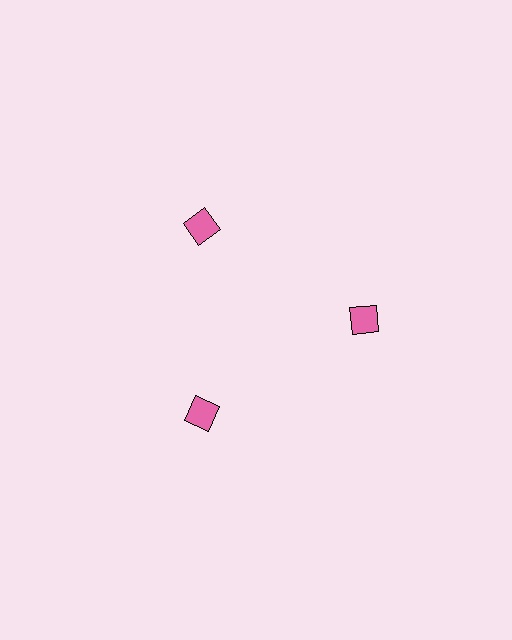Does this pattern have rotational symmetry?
Yes, this pattern has 3-fold rotational symmetry. It looks the same after rotating 120 degrees around the center.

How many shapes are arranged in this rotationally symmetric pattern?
There are 3 shapes, arranged in 3 groups of 1.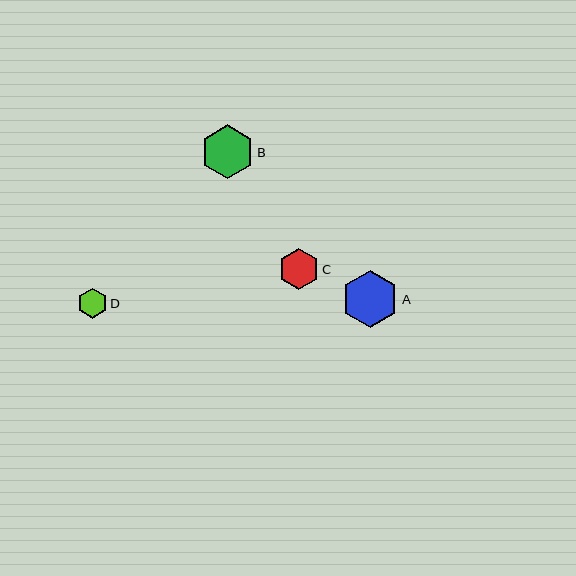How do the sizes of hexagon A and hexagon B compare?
Hexagon A and hexagon B are approximately the same size.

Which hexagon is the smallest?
Hexagon D is the smallest with a size of approximately 30 pixels.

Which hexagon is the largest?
Hexagon A is the largest with a size of approximately 57 pixels.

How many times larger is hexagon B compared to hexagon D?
Hexagon B is approximately 1.8 times the size of hexagon D.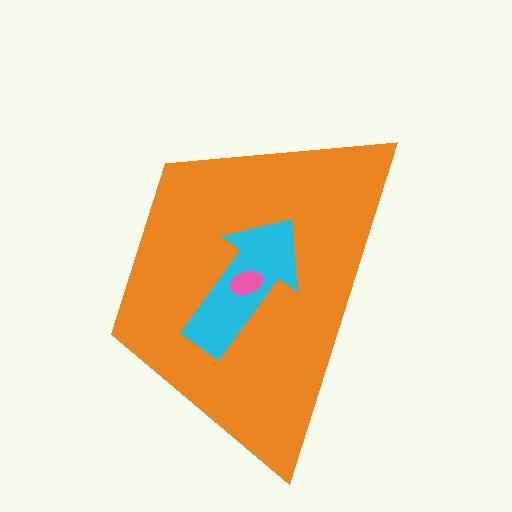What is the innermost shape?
The pink ellipse.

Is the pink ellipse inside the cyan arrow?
Yes.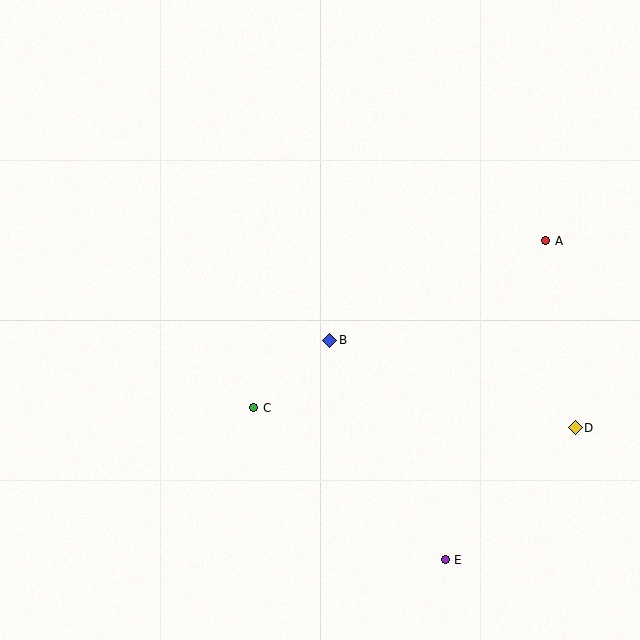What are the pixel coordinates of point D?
Point D is at (575, 428).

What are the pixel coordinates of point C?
Point C is at (254, 408).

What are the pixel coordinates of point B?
Point B is at (330, 340).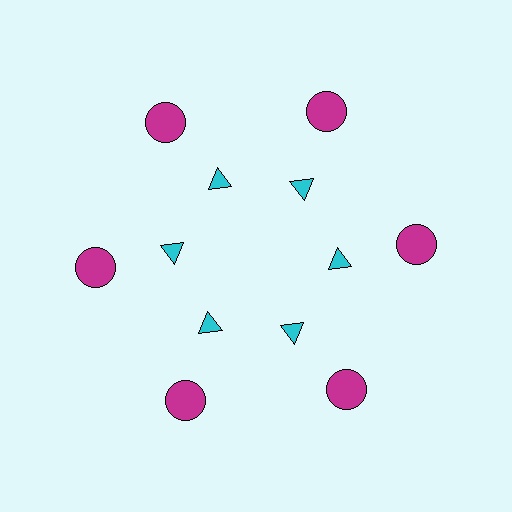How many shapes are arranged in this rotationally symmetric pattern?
There are 12 shapes, arranged in 6 groups of 2.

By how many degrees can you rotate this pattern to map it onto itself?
The pattern maps onto itself every 60 degrees of rotation.